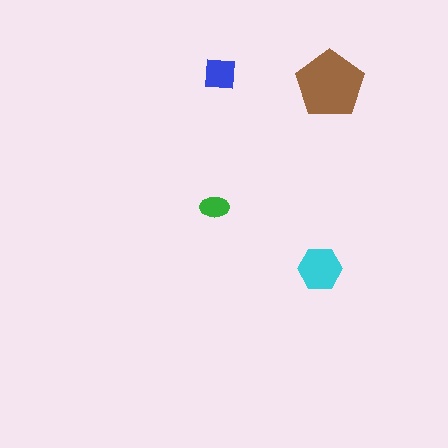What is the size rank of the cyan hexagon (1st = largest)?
2nd.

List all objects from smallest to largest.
The green ellipse, the blue square, the cyan hexagon, the brown pentagon.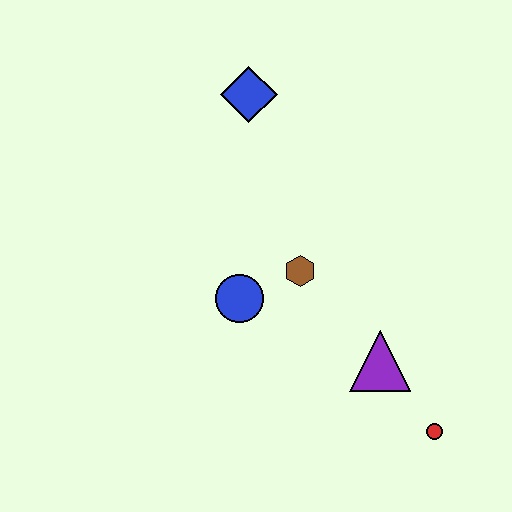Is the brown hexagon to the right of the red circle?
No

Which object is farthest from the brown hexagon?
The red circle is farthest from the brown hexagon.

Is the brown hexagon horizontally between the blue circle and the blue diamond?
No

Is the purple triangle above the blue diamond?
No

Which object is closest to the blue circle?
The brown hexagon is closest to the blue circle.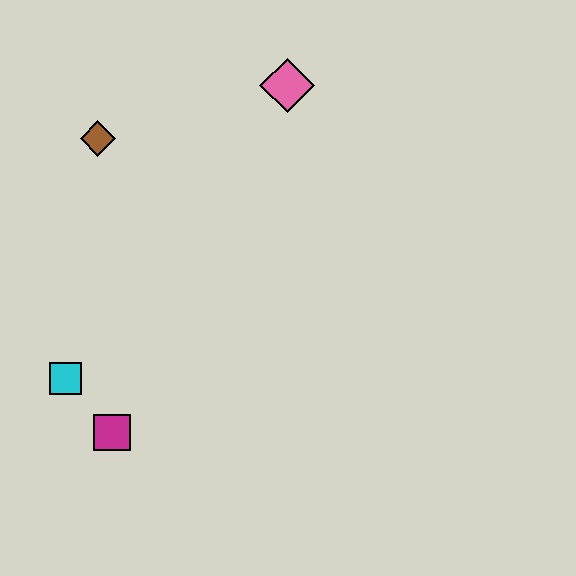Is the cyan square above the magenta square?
Yes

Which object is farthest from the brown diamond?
The magenta square is farthest from the brown diamond.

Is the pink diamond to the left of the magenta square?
No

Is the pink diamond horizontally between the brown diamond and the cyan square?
No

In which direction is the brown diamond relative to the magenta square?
The brown diamond is above the magenta square.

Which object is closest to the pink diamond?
The brown diamond is closest to the pink diamond.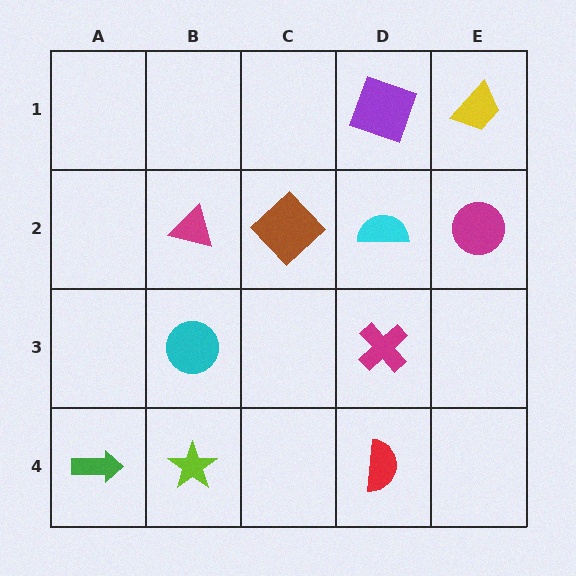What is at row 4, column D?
A red semicircle.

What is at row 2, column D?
A cyan semicircle.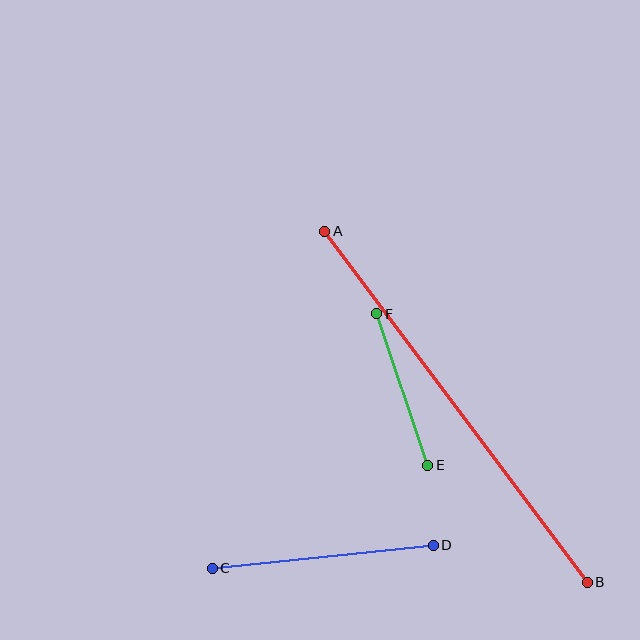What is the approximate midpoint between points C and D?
The midpoint is at approximately (323, 557) pixels.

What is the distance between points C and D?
The distance is approximately 222 pixels.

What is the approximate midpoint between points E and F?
The midpoint is at approximately (402, 389) pixels.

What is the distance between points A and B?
The distance is approximately 438 pixels.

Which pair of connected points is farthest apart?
Points A and B are farthest apart.